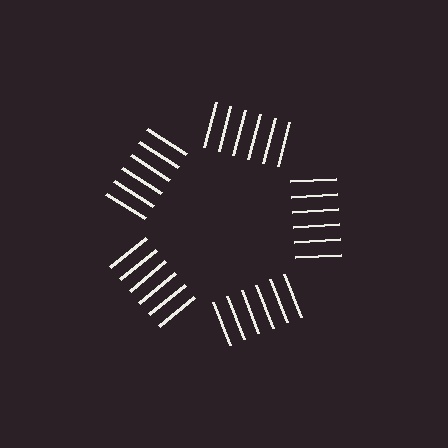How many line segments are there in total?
30 — 6 along each of the 5 edges.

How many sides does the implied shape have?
5 sides — the line-ends trace a pentagon.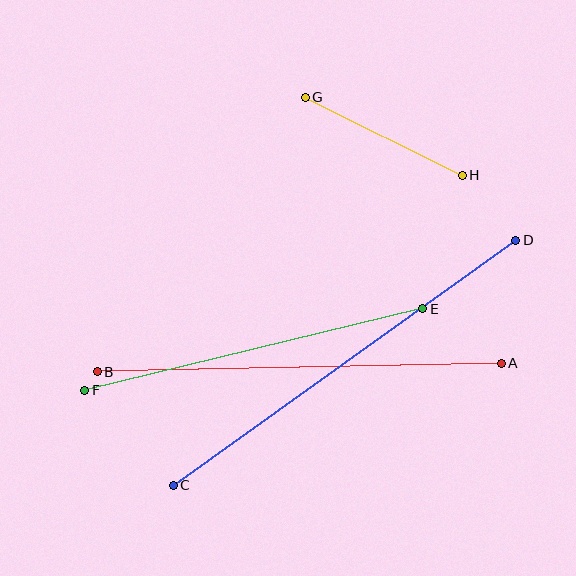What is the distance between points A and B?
The distance is approximately 404 pixels.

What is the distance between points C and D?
The distance is approximately 421 pixels.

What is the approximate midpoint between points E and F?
The midpoint is at approximately (254, 349) pixels.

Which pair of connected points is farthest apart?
Points C and D are farthest apart.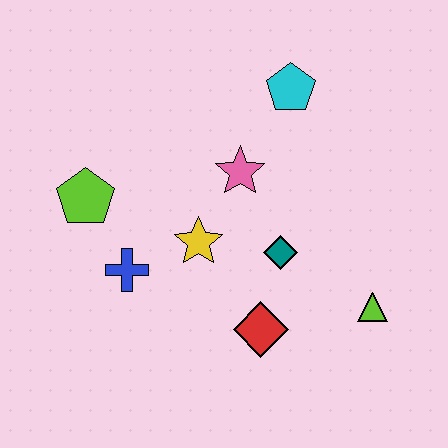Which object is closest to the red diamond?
The teal diamond is closest to the red diamond.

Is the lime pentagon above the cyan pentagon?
No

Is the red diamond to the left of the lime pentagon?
No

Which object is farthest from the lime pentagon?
The lime triangle is farthest from the lime pentagon.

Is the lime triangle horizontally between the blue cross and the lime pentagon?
No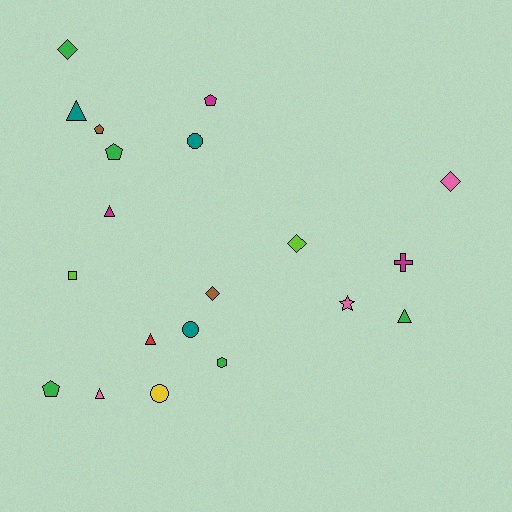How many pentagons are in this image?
There are 4 pentagons.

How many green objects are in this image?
There are 5 green objects.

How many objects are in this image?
There are 20 objects.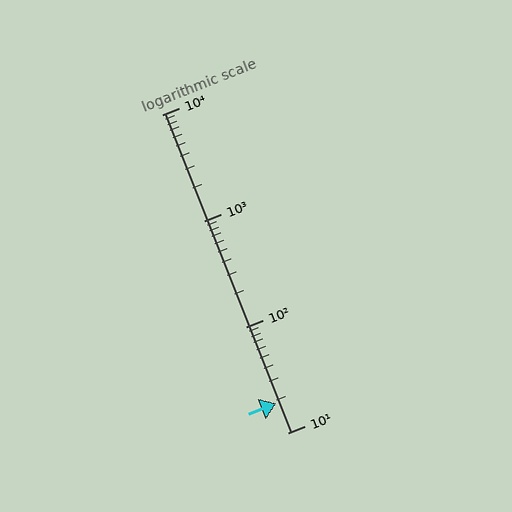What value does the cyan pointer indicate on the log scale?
The pointer indicates approximately 19.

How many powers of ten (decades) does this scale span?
The scale spans 3 decades, from 10 to 10000.